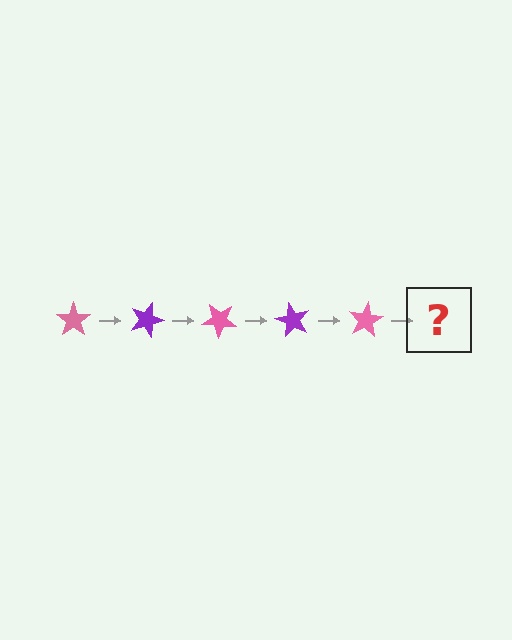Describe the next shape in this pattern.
It should be a purple star, rotated 100 degrees from the start.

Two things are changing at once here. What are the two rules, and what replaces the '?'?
The two rules are that it rotates 20 degrees each step and the color cycles through pink and purple. The '?' should be a purple star, rotated 100 degrees from the start.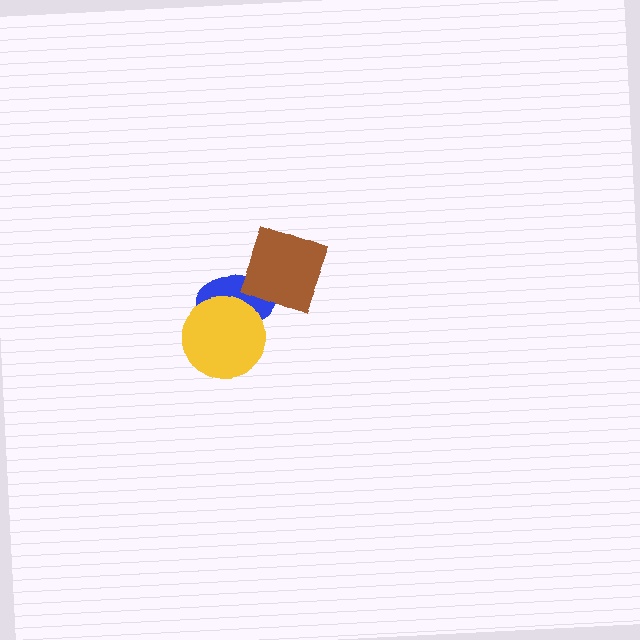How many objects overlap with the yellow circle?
1 object overlaps with the yellow circle.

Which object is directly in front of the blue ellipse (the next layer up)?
The yellow circle is directly in front of the blue ellipse.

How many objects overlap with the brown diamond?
1 object overlaps with the brown diamond.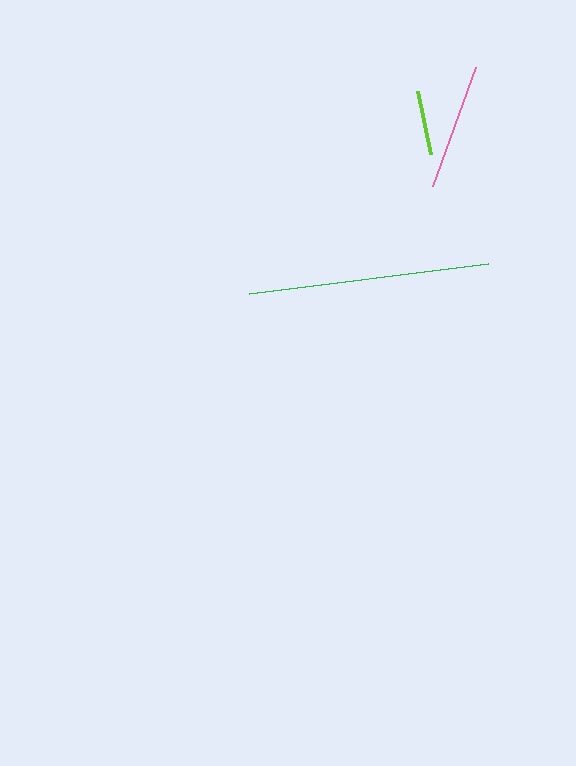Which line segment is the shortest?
The lime line is the shortest at approximately 64 pixels.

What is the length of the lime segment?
The lime segment is approximately 64 pixels long.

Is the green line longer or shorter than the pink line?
The green line is longer than the pink line.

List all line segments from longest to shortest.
From longest to shortest: green, pink, lime.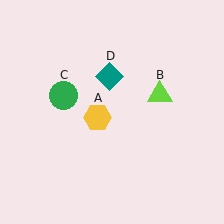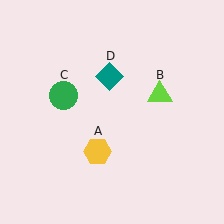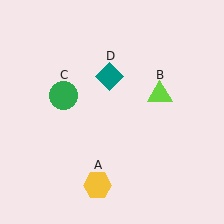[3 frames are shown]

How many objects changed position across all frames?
1 object changed position: yellow hexagon (object A).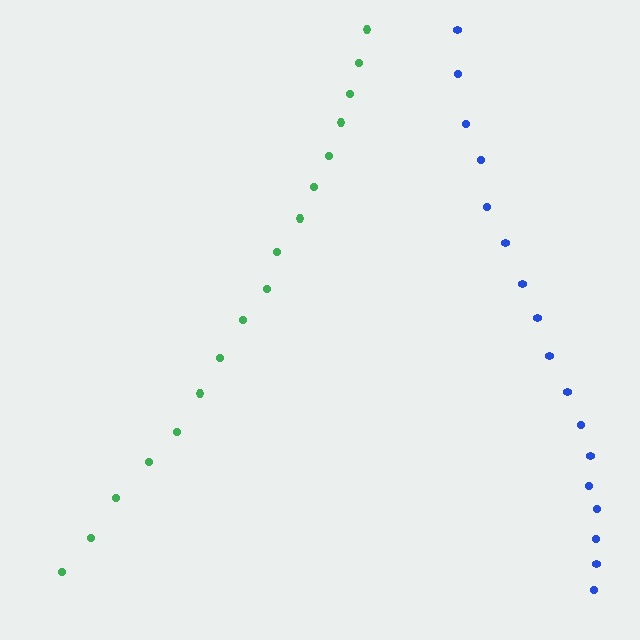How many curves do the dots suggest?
There are 2 distinct paths.